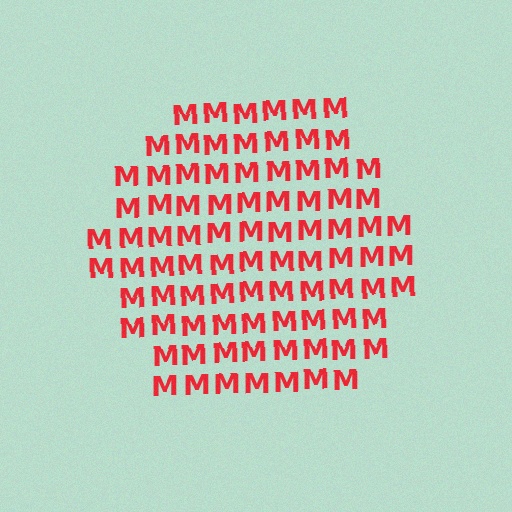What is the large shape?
The large shape is a hexagon.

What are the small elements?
The small elements are letter M's.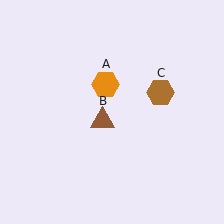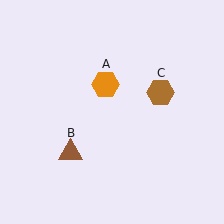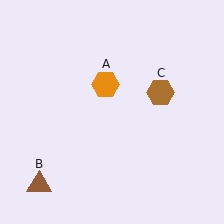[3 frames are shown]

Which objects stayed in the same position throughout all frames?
Orange hexagon (object A) and brown hexagon (object C) remained stationary.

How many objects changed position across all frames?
1 object changed position: brown triangle (object B).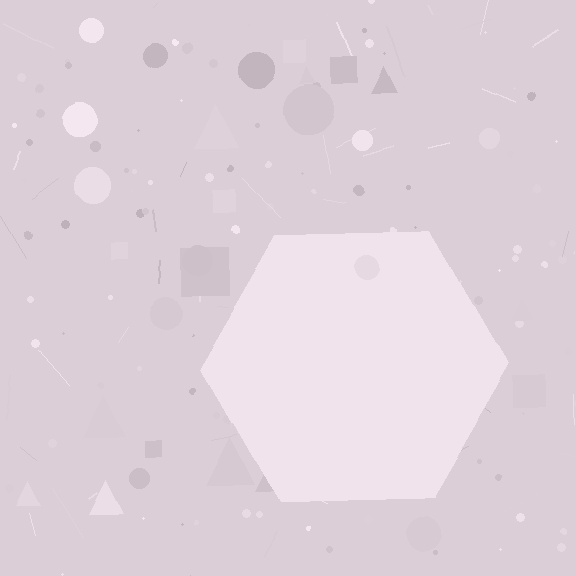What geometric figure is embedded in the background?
A hexagon is embedded in the background.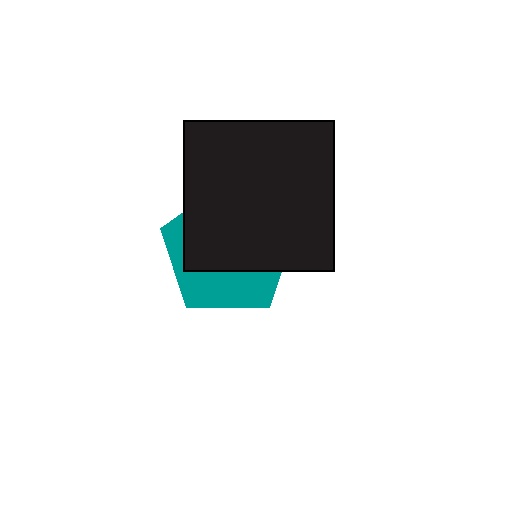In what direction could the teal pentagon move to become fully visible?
The teal pentagon could move down. That would shift it out from behind the black square entirely.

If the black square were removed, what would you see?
You would see the complete teal pentagon.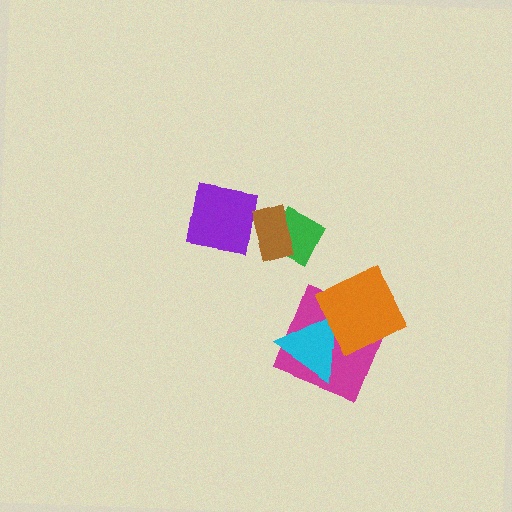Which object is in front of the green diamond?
The brown rectangle is in front of the green diamond.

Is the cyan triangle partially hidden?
Yes, it is partially covered by another shape.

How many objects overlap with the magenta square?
2 objects overlap with the magenta square.